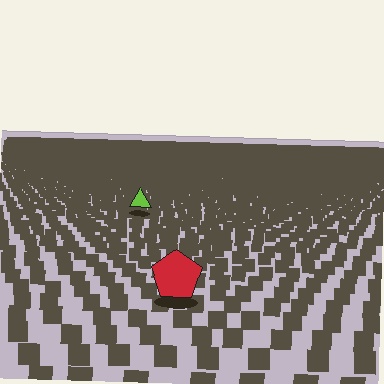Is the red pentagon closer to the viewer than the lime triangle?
Yes. The red pentagon is closer — you can tell from the texture gradient: the ground texture is coarser near it.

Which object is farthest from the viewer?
The lime triangle is farthest from the viewer. It appears smaller and the ground texture around it is denser.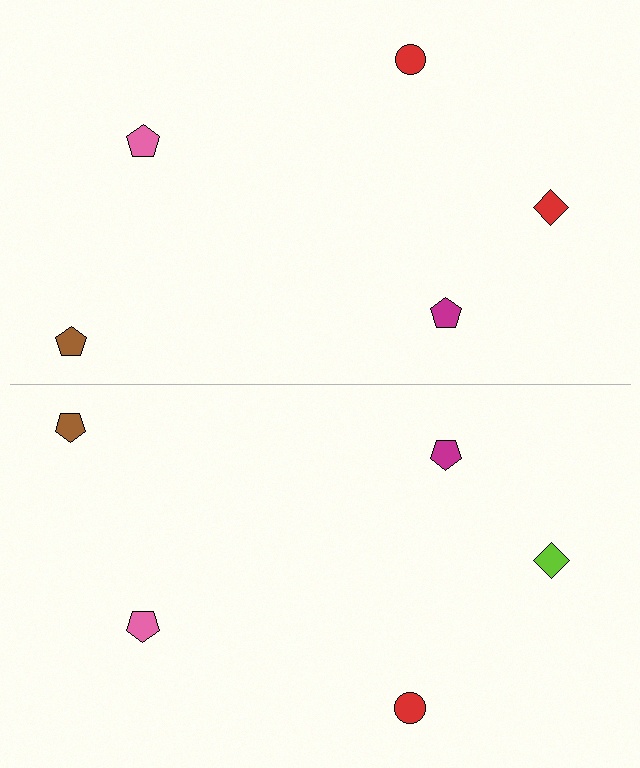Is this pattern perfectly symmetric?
No, the pattern is not perfectly symmetric. The lime diamond on the bottom side breaks the symmetry — its mirror counterpart is red.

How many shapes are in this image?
There are 10 shapes in this image.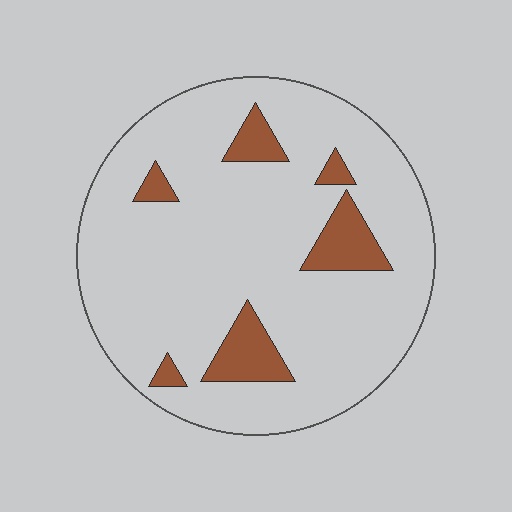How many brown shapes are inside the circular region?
6.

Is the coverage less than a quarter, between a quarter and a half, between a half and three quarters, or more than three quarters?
Less than a quarter.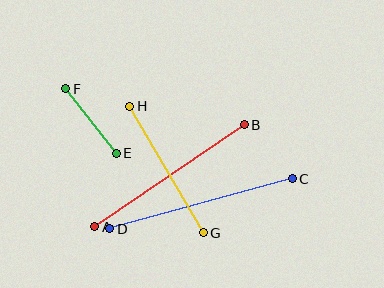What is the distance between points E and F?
The distance is approximately 82 pixels.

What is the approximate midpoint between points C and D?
The midpoint is at approximately (201, 204) pixels.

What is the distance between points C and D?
The distance is approximately 189 pixels.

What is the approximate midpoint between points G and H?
The midpoint is at approximately (167, 169) pixels.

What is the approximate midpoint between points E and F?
The midpoint is at approximately (91, 121) pixels.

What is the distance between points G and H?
The distance is approximately 147 pixels.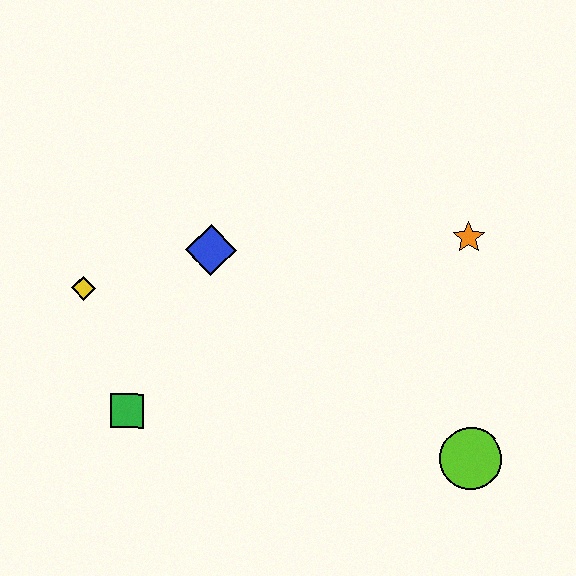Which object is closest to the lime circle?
The orange star is closest to the lime circle.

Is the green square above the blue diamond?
No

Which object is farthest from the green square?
The orange star is farthest from the green square.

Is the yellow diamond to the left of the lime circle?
Yes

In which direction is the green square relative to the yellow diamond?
The green square is below the yellow diamond.